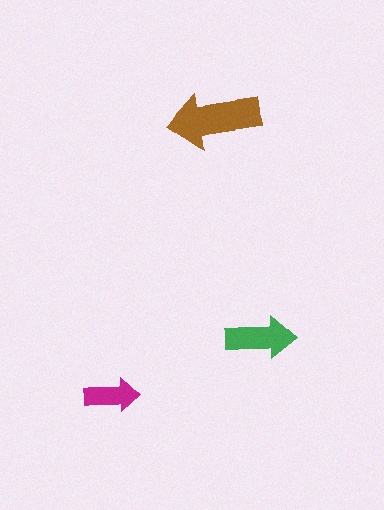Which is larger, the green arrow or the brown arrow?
The brown one.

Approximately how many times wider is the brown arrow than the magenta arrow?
About 1.5 times wider.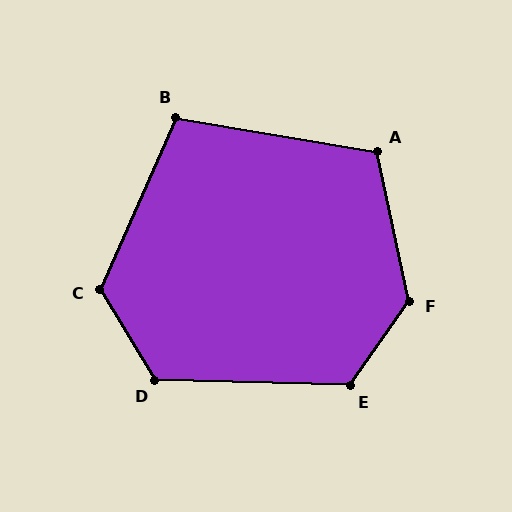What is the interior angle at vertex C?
Approximately 125 degrees (obtuse).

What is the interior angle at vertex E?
Approximately 124 degrees (obtuse).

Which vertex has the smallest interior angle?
B, at approximately 104 degrees.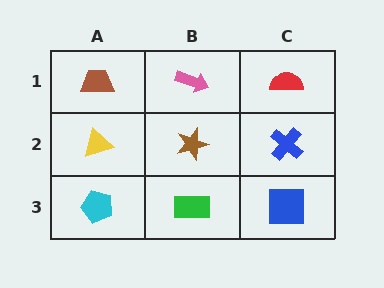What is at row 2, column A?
A yellow triangle.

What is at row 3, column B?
A green rectangle.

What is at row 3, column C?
A blue square.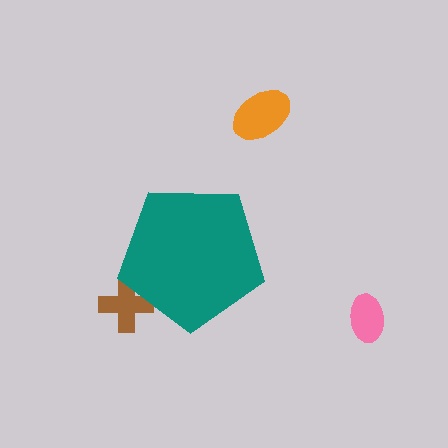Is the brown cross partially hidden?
Yes, the brown cross is partially hidden behind the teal pentagon.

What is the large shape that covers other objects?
A teal pentagon.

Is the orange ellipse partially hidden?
No, the orange ellipse is fully visible.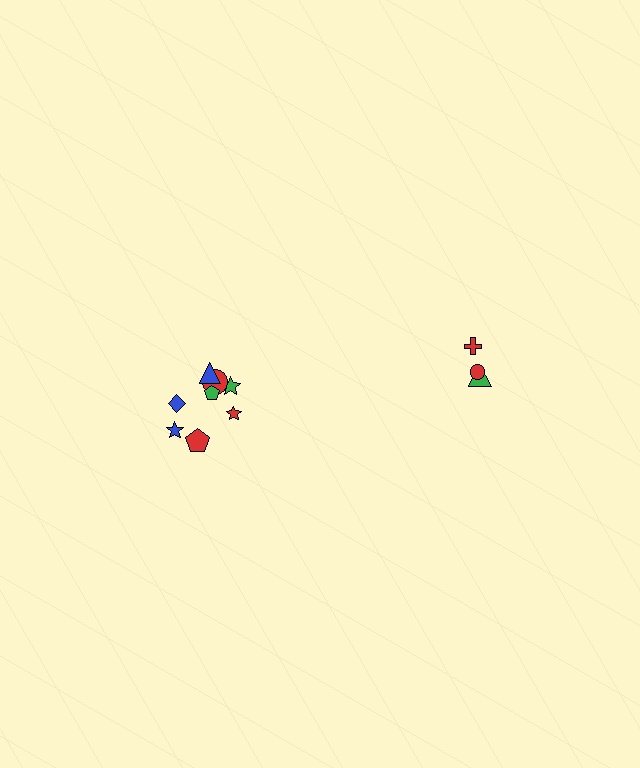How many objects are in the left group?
There are 8 objects.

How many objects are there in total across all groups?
There are 11 objects.